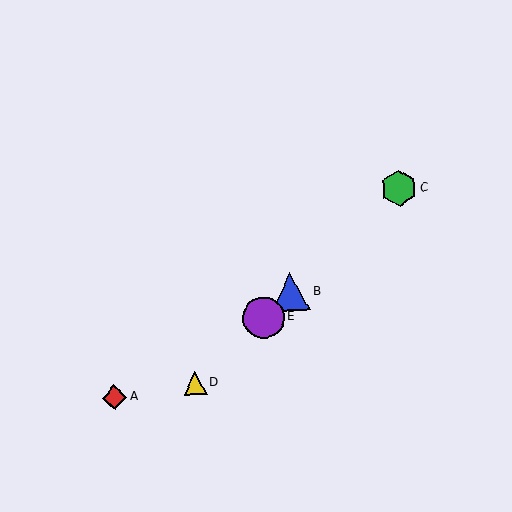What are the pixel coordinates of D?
Object D is at (195, 383).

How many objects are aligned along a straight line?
4 objects (B, C, D, E) are aligned along a straight line.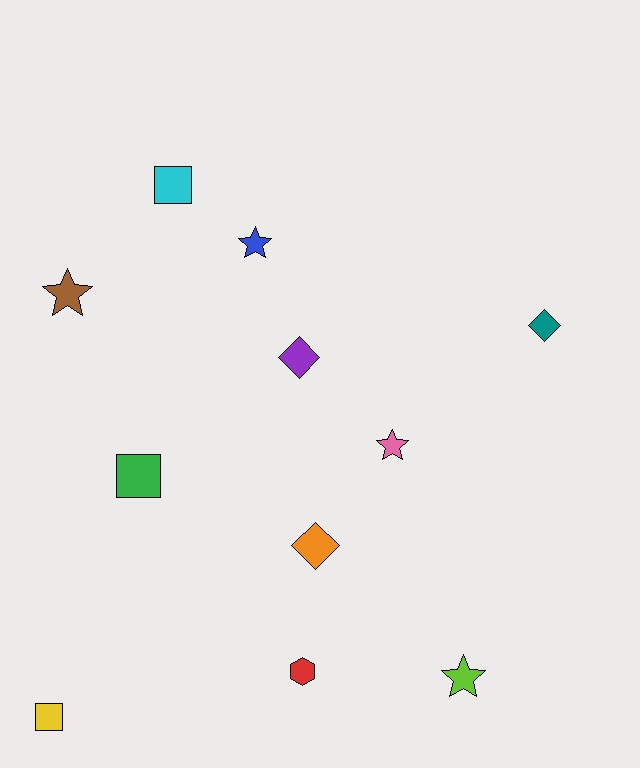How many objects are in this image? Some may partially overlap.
There are 11 objects.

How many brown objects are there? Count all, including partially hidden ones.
There is 1 brown object.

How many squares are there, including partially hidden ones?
There are 3 squares.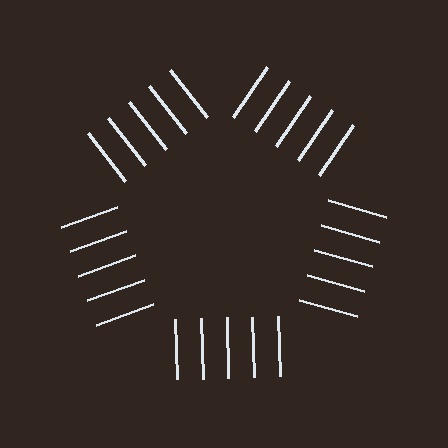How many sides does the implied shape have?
5 sides — the line-ends trace a pentagon.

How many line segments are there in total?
25 — 5 along each of the 5 edges.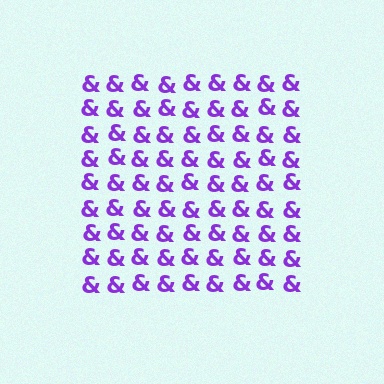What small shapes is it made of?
It is made of small ampersands.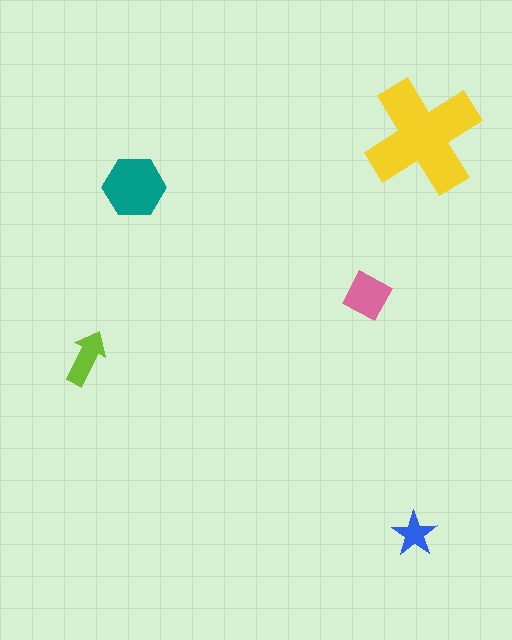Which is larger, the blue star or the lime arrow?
The lime arrow.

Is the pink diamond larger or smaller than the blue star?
Larger.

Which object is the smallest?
The blue star.